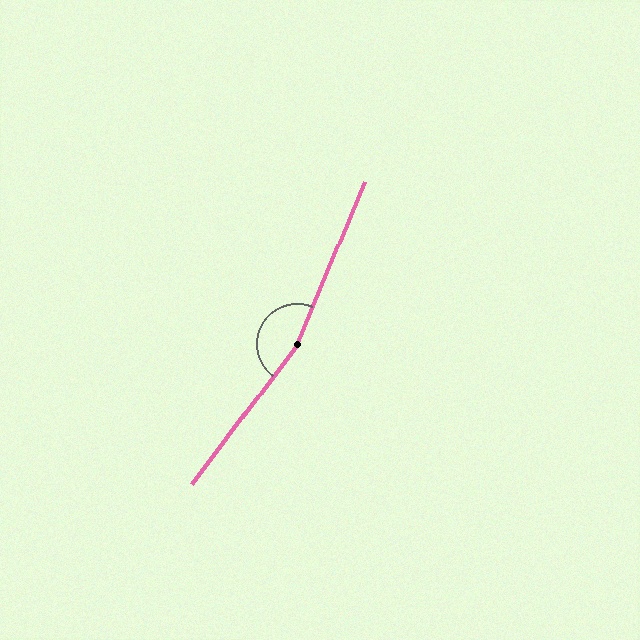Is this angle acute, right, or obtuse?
It is obtuse.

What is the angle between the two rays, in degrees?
Approximately 166 degrees.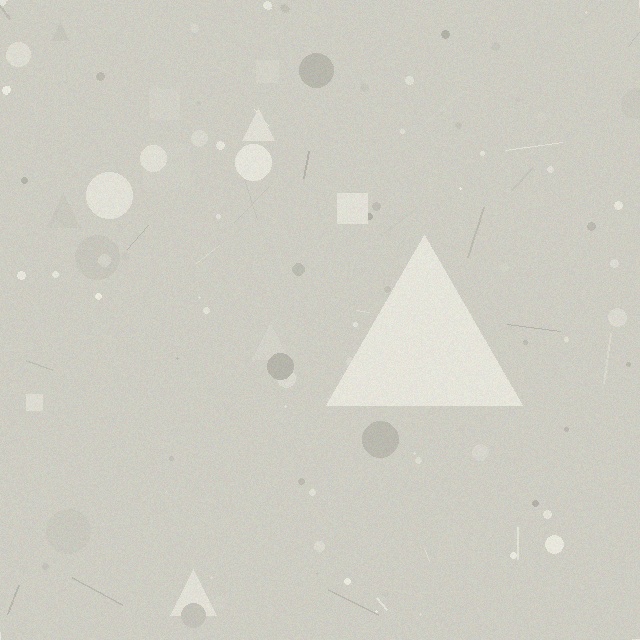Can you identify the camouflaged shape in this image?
The camouflaged shape is a triangle.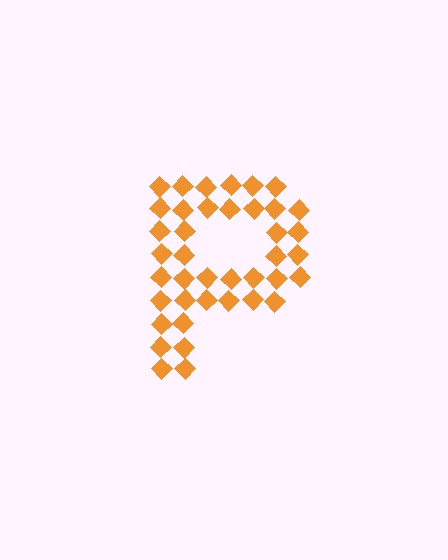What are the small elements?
The small elements are diamonds.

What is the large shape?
The large shape is the letter P.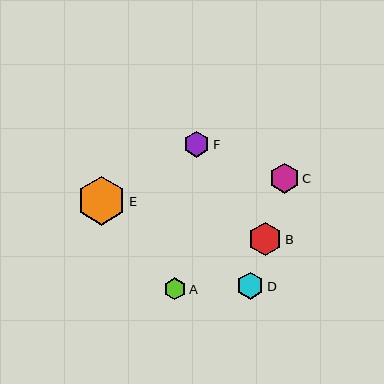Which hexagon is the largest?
Hexagon E is the largest with a size of approximately 49 pixels.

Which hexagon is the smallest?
Hexagon A is the smallest with a size of approximately 22 pixels.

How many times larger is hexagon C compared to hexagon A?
Hexagon C is approximately 1.3 times the size of hexagon A.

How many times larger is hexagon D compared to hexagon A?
Hexagon D is approximately 1.2 times the size of hexagon A.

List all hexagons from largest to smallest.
From largest to smallest: E, B, C, D, F, A.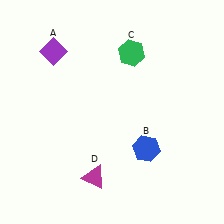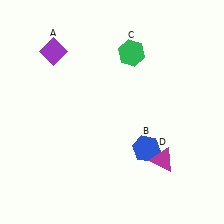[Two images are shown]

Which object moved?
The magenta triangle (D) moved right.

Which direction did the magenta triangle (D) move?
The magenta triangle (D) moved right.